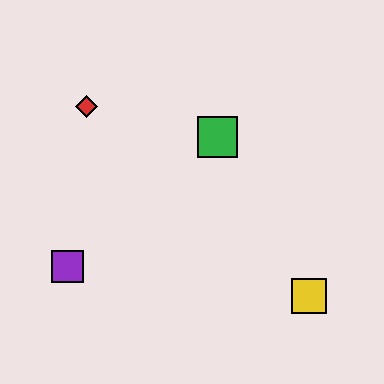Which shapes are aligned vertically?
The blue diamond, the green square are aligned vertically.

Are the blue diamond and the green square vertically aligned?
Yes, both are at x≈218.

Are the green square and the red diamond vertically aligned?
No, the green square is at x≈218 and the red diamond is at x≈86.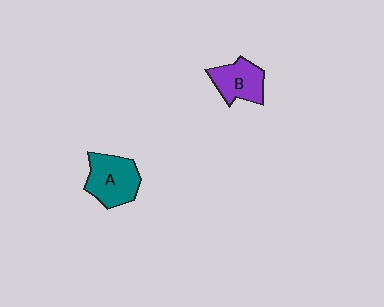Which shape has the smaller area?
Shape B (purple).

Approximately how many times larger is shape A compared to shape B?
Approximately 1.2 times.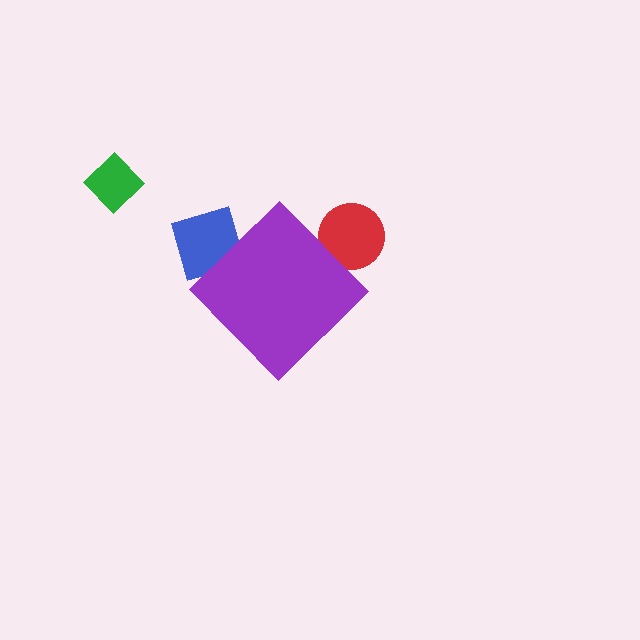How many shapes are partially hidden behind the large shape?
3 shapes are partially hidden.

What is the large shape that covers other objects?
A purple diamond.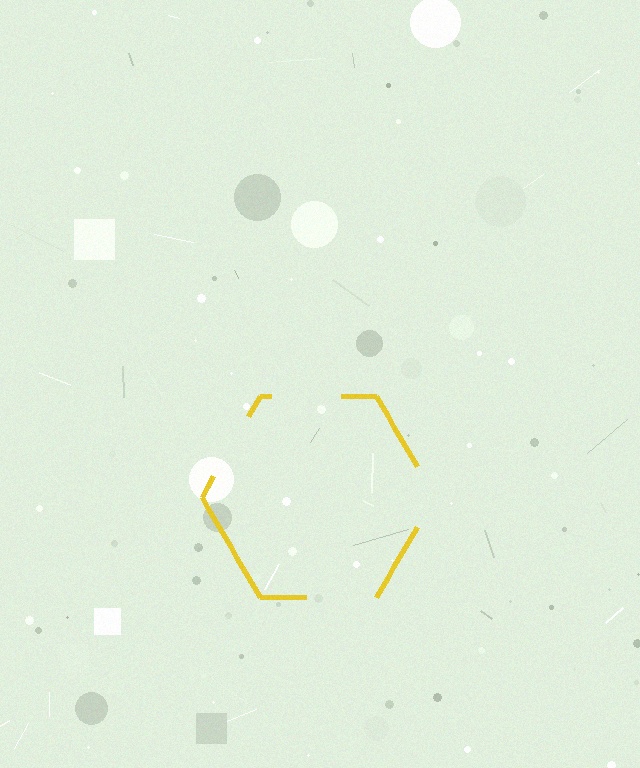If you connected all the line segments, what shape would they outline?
They would outline a hexagon.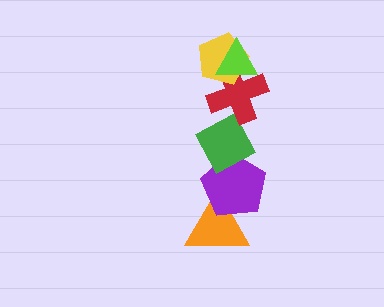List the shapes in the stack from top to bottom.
From top to bottom: the lime triangle, the yellow pentagon, the red cross, the green diamond, the purple pentagon, the orange triangle.